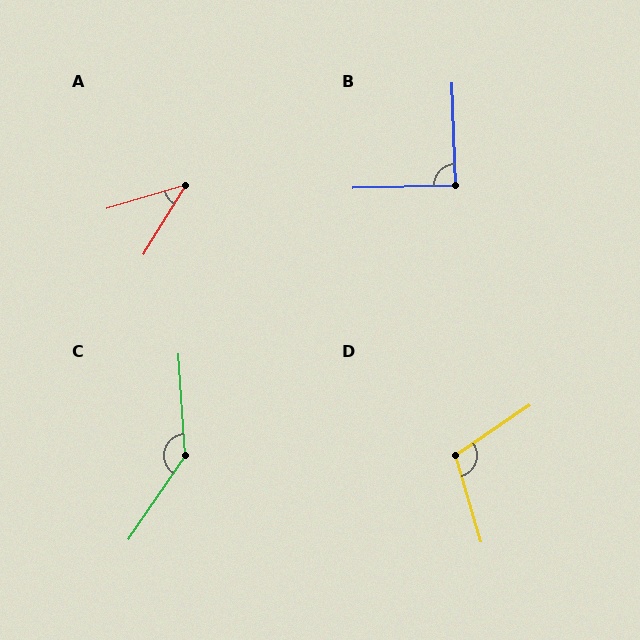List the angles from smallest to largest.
A (42°), B (89°), D (108°), C (142°).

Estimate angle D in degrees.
Approximately 108 degrees.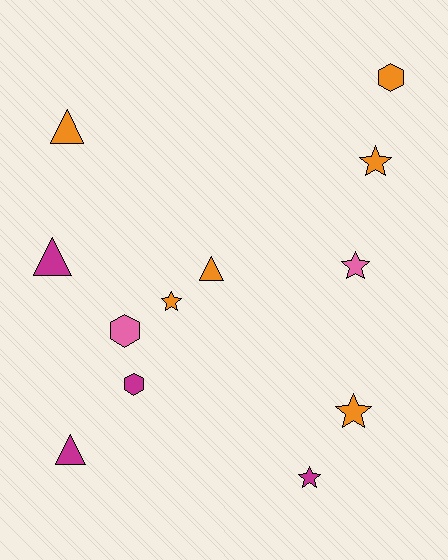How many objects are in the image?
There are 12 objects.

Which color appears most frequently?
Orange, with 6 objects.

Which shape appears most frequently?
Star, with 5 objects.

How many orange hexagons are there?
There is 1 orange hexagon.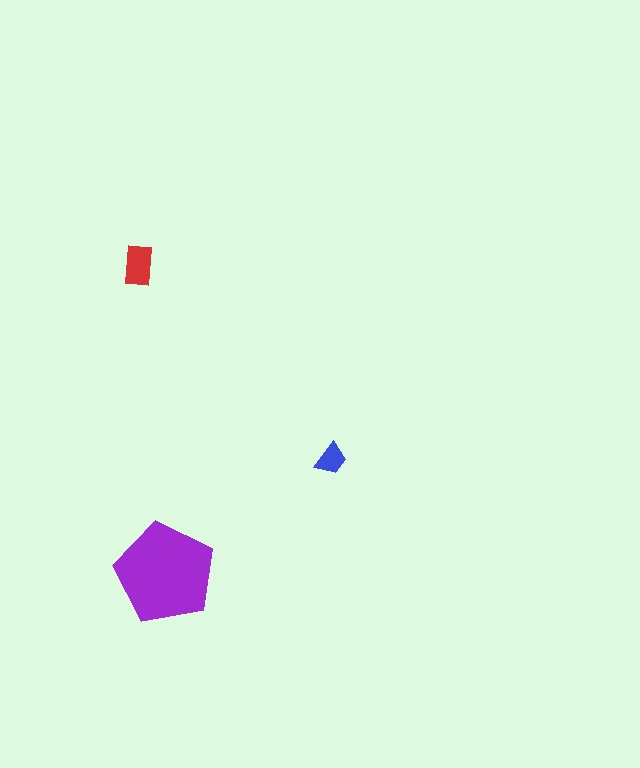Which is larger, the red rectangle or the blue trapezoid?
The red rectangle.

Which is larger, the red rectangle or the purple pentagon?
The purple pentagon.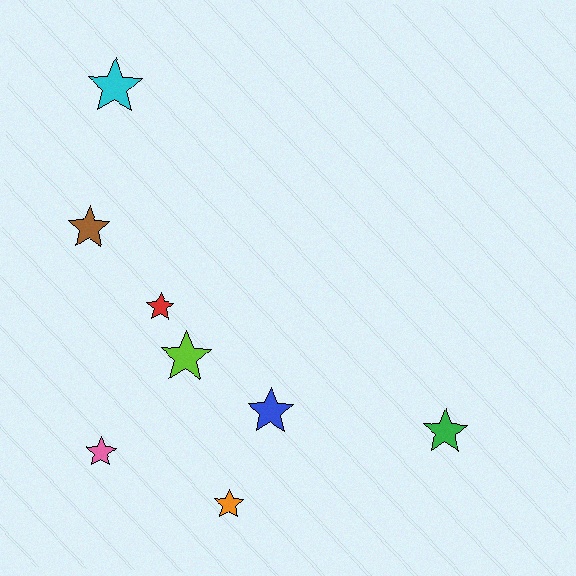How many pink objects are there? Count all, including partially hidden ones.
There is 1 pink object.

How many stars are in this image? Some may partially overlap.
There are 8 stars.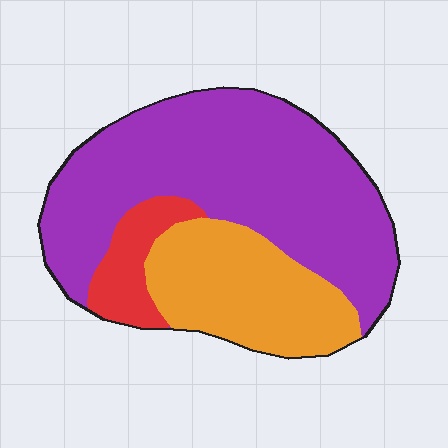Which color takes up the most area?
Purple, at roughly 60%.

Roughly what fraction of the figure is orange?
Orange takes up about one quarter (1/4) of the figure.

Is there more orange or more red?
Orange.